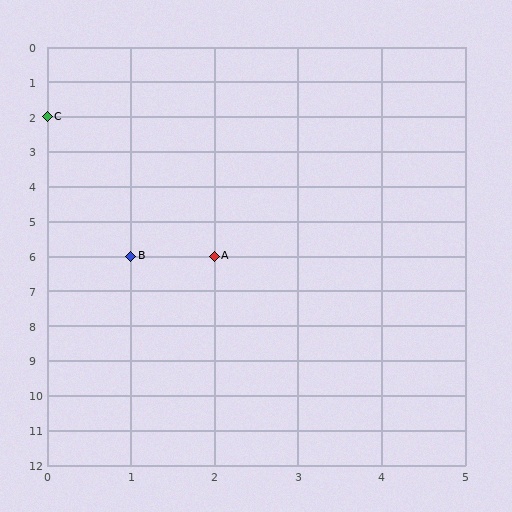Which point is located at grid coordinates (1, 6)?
Point B is at (1, 6).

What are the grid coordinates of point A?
Point A is at grid coordinates (2, 6).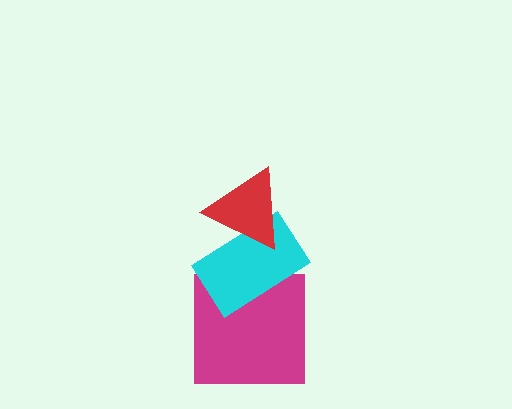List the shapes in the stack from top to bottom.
From top to bottom: the red triangle, the cyan rectangle, the magenta square.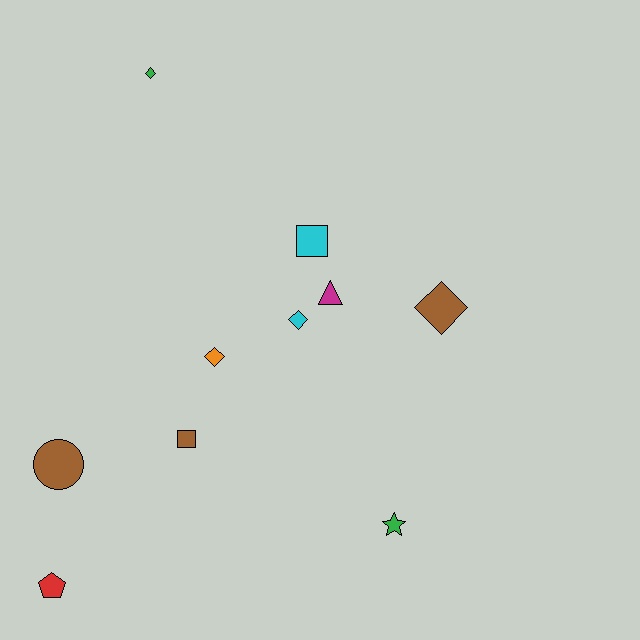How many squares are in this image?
There are 2 squares.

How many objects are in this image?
There are 10 objects.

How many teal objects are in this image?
There are no teal objects.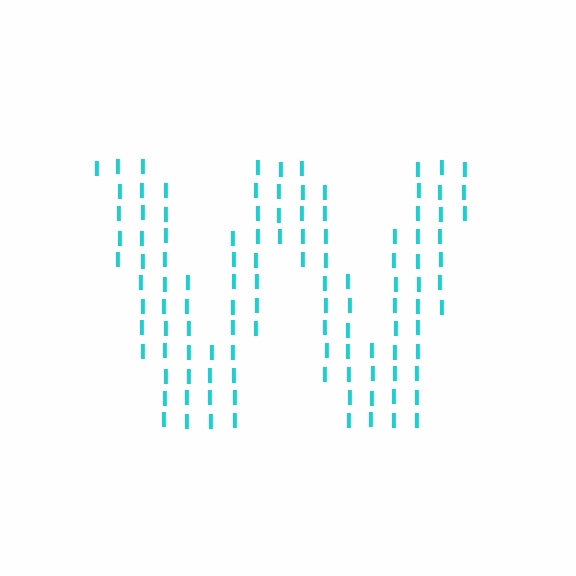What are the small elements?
The small elements are letter I's.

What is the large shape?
The large shape is the letter W.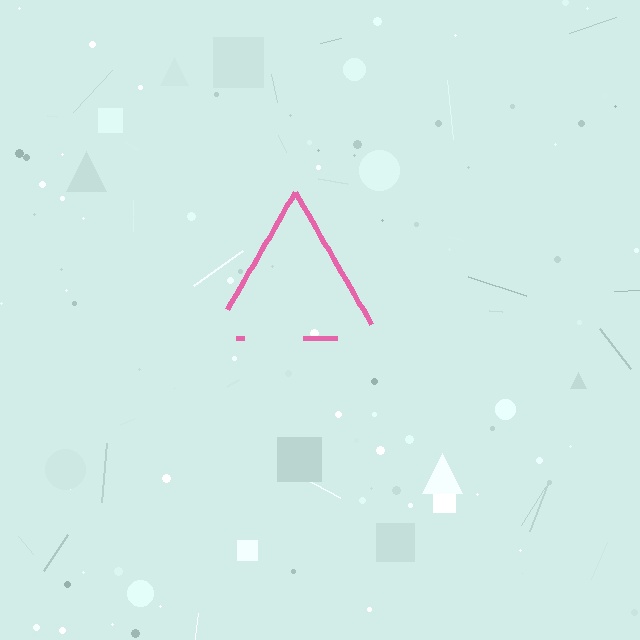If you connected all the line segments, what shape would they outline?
They would outline a triangle.